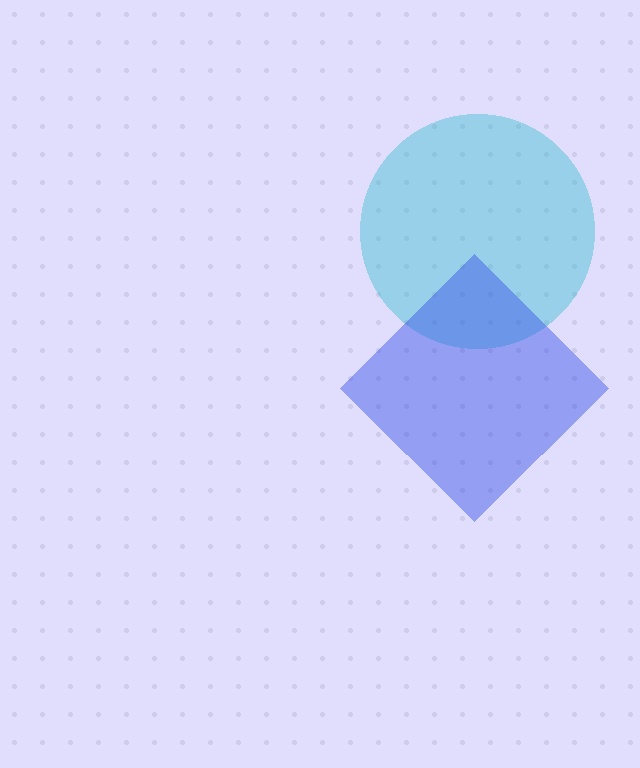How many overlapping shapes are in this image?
There are 2 overlapping shapes in the image.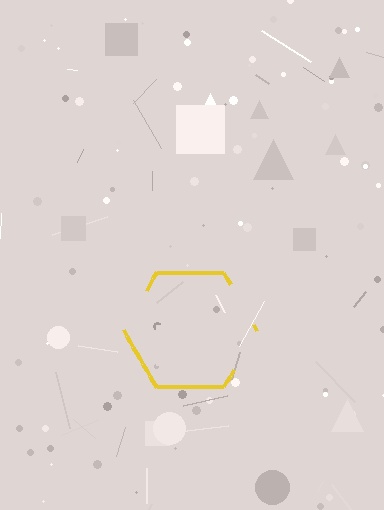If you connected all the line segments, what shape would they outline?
They would outline a hexagon.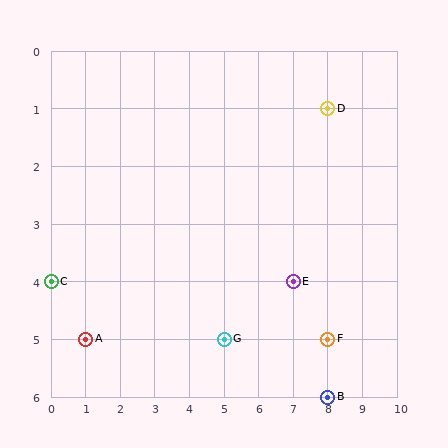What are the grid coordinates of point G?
Point G is at grid coordinates (5, 5).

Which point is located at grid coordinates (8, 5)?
Point F is at (8, 5).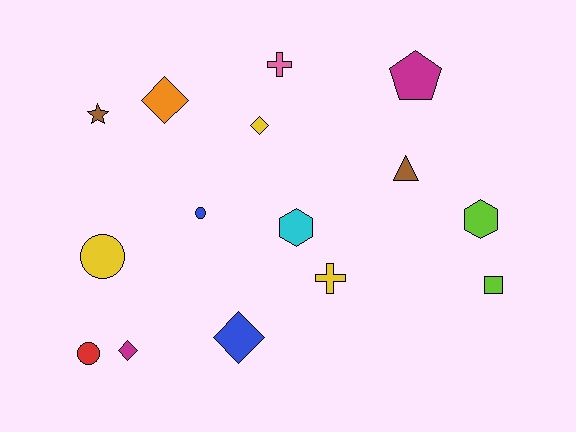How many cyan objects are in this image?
There is 1 cyan object.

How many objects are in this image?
There are 15 objects.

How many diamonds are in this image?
There are 4 diamonds.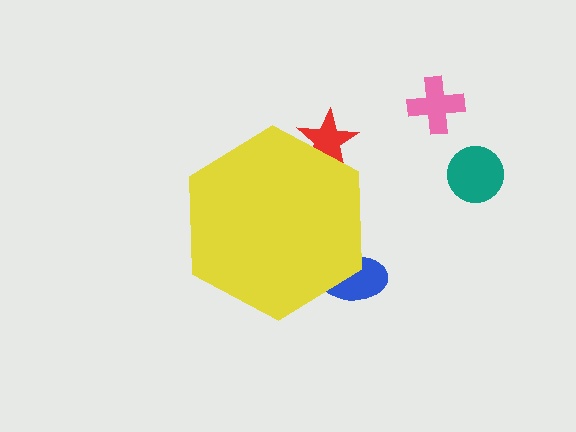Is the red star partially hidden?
Yes, the red star is partially hidden behind the yellow hexagon.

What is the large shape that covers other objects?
A yellow hexagon.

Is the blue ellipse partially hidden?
Yes, the blue ellipse is partially hidden behind the yellow hexagon.